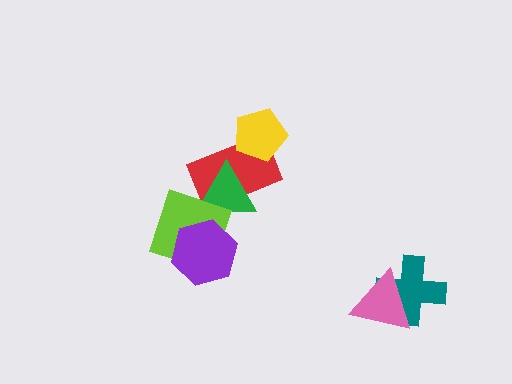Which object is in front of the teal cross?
The pink triangle is in front of the teal cross.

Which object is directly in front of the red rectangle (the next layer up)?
The green triangle is directly in front of the red rectangle.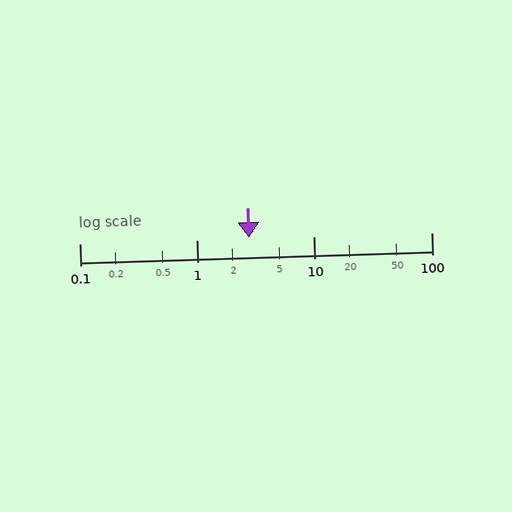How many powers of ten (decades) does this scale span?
The scale spans 3 decades, from 0.1 to 100.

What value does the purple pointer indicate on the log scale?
The pointer indicates approximately 2.8.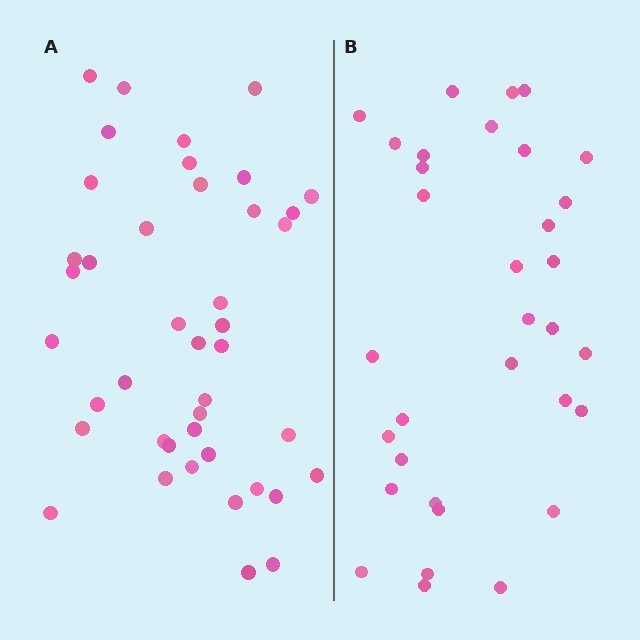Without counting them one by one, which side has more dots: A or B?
Region A (the left region) has more dots.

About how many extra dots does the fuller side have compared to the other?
Region A has roughly 8 or so more dots than region B.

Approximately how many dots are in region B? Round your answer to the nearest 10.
About 30 dots. (The exact count is 33, which rounds to 30.)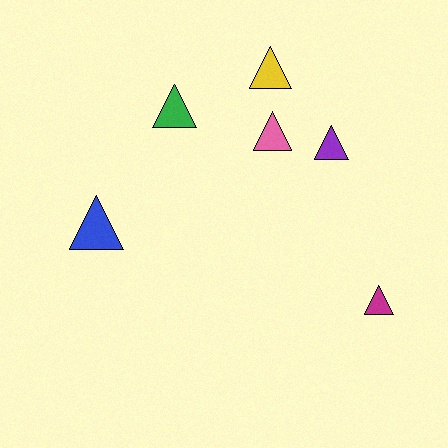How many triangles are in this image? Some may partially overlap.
There are 6 triangles.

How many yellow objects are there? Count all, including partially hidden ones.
There is 1 yellow object.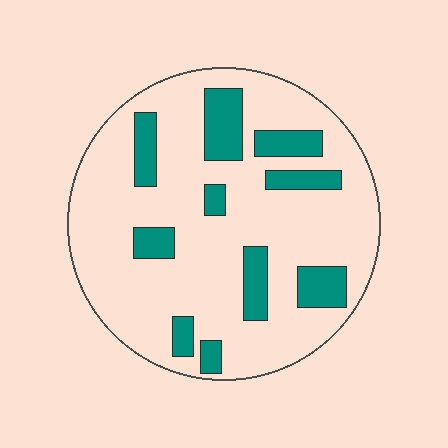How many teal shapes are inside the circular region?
10.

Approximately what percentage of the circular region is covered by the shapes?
Approximately 20%.